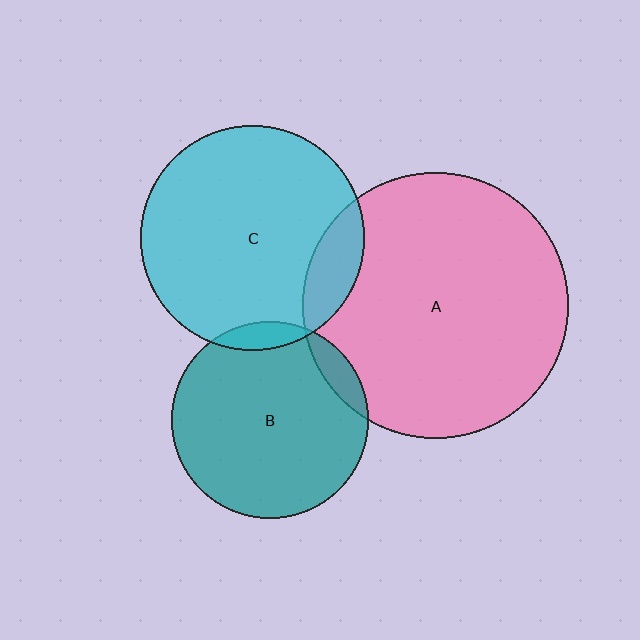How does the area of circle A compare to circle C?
Approximately 1.4 times.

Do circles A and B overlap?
Yes.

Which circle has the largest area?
Circle A (pink).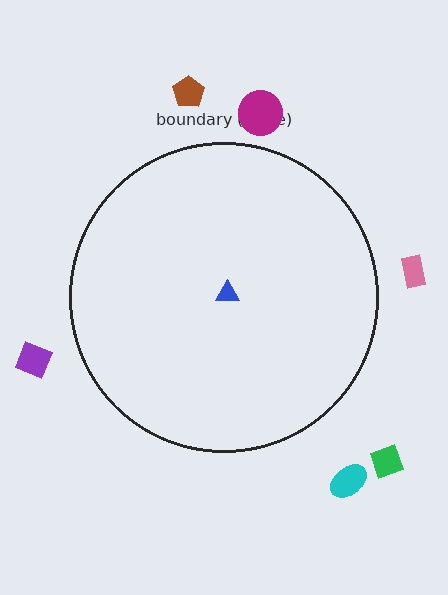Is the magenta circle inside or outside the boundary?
Outside.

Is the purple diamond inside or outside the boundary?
Outside.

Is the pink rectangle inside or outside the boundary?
Outside.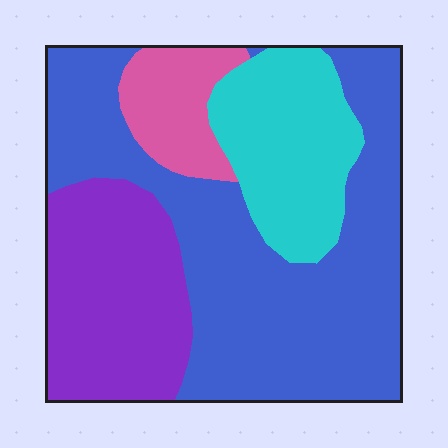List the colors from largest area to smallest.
From largest to smallest: blue, purple, cyan, pink.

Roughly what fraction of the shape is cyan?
Cyan takes up about one fifth (1/5) of the shape.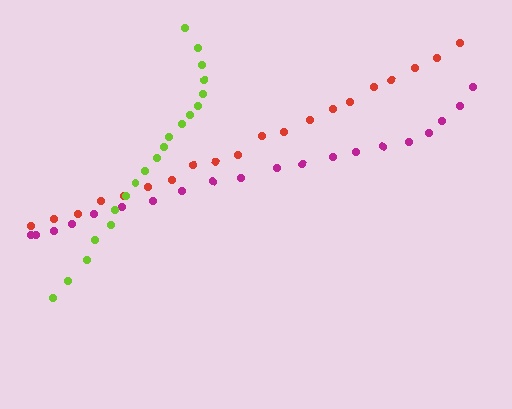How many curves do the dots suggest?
There are 3 distinct paths.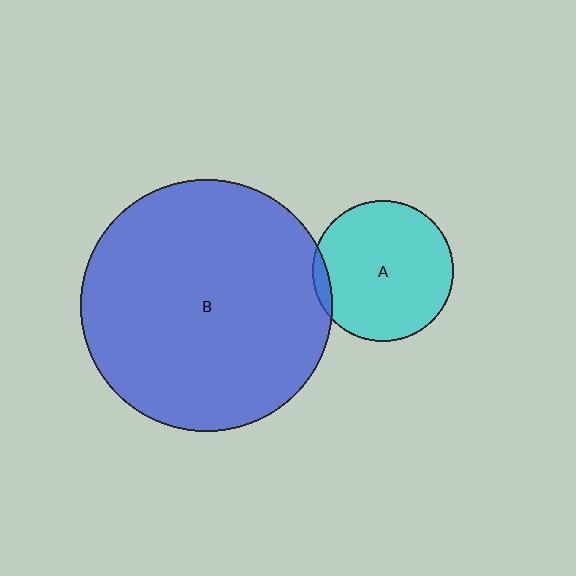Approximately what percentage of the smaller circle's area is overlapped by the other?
Approximately 5%.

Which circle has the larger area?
Circle B (blue).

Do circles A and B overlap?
Yes.